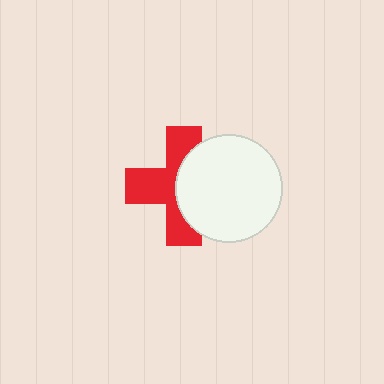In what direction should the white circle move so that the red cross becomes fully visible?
The white circle should move right. That is the shortest direction to clear the overlap and leave the red cross fully visible.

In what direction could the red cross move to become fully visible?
The red cross could move left. That would shift it out from behind the white circle entirely.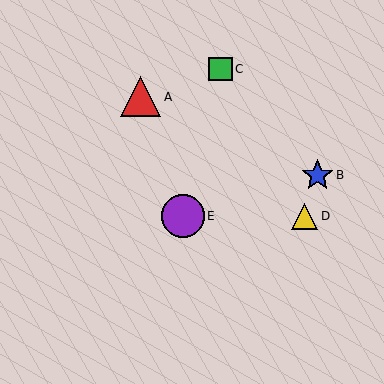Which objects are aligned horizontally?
Objects D, E are aligned horizontally.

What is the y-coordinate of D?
Object D is at y≈216.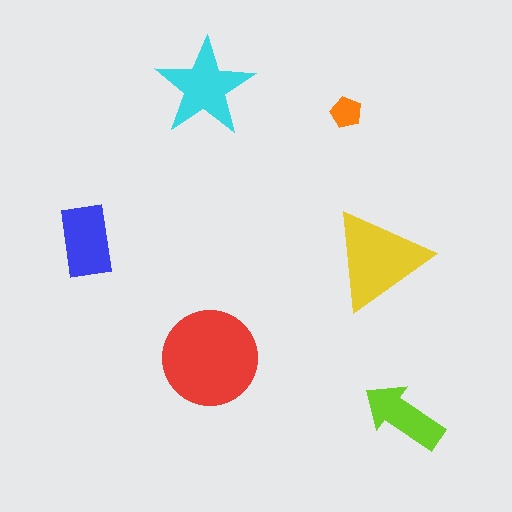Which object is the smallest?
The orange pentagon.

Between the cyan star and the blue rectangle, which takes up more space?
The cyan star.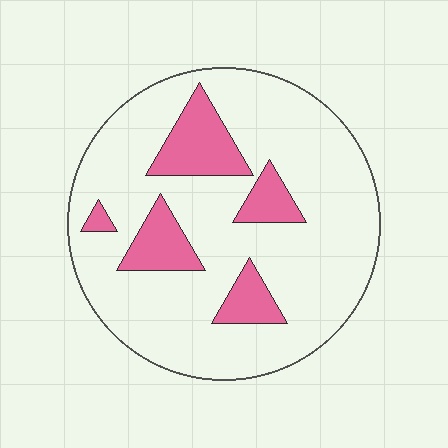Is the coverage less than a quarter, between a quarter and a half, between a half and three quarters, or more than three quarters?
Less than a quarter.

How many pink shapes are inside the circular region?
5.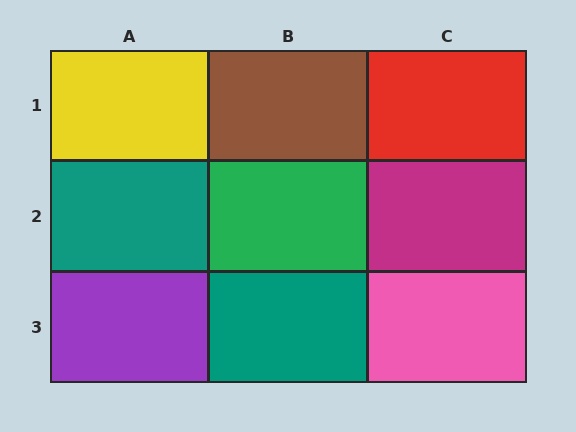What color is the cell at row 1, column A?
Yellow.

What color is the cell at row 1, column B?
Brown.